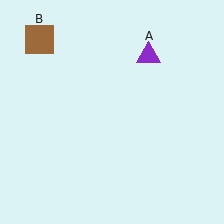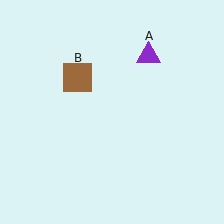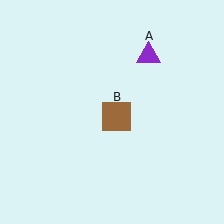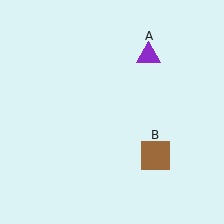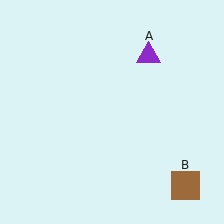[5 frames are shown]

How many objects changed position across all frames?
1 object changed position: brown square (object B).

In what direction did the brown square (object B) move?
The brown square (object B) moved down and to the right.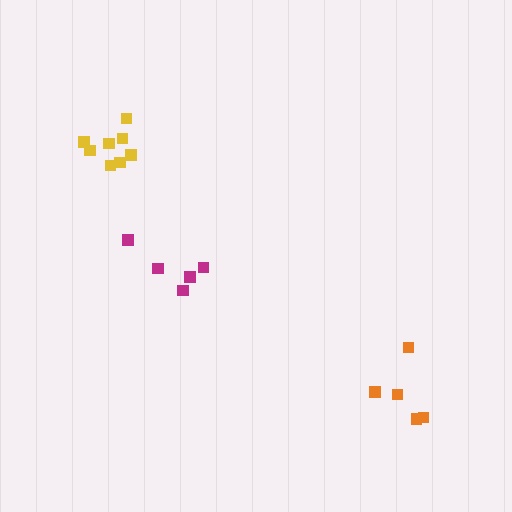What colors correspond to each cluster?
The clusters are colored: magenta, orange, yellow.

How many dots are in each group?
Group 1: 5 dots, Group 2: 5 dots, Group 3: 8 dots (18 total).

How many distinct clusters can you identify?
There are 3 distinct clusters.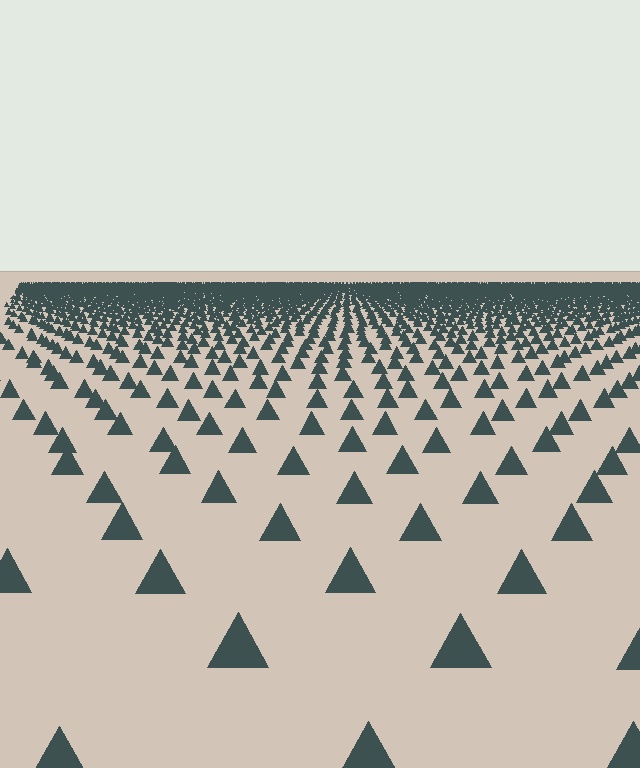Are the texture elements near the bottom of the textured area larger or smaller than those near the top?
Larger. Near the bottom, elements are closer to the viewer and appear at a bigger on-screen size.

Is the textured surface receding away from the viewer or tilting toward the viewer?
The surface is receding away from the viewer. Texture elements get smaller and denser toward the top.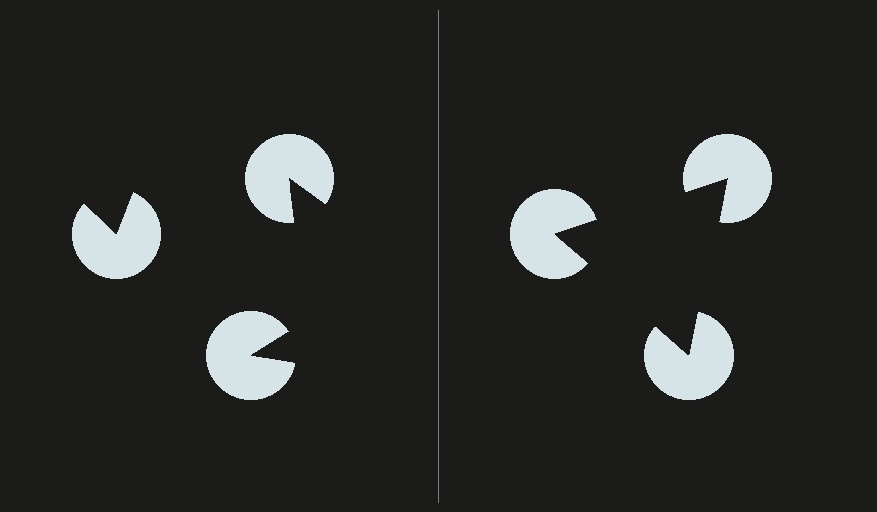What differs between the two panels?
The pac-man discs are positioned identically on both sides; only the wedge orientations differ. On the right they align to a triangle; on the left they are misaligned.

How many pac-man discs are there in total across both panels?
6 — 3 on each side.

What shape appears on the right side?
An illusory triangle.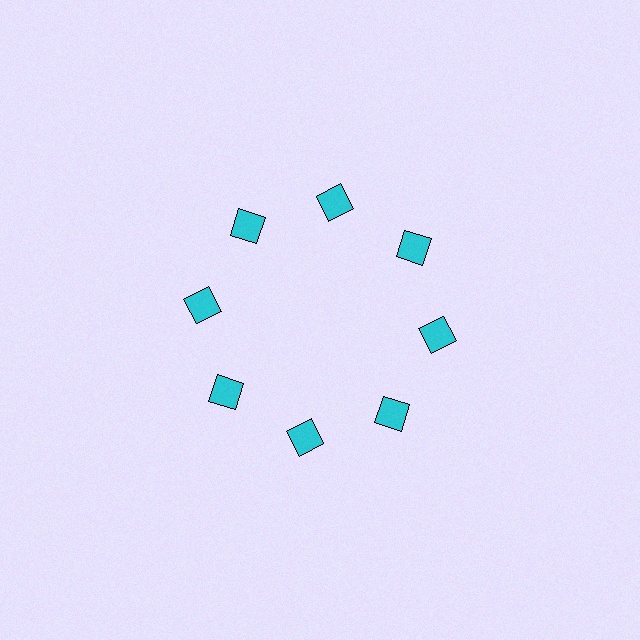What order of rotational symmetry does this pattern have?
This pattern has 8-fold rotational symmetry.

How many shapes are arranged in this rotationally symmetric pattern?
There are 8 shapes, arranged in 8 groups of 1.